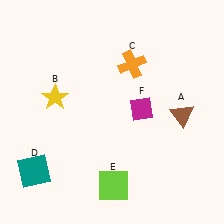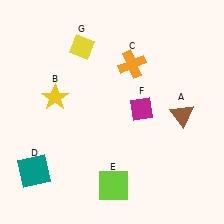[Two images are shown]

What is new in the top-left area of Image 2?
A yellow diamond (G) was added in the top-left area of Image 2.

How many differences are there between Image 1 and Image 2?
There is 1 difference between the two images.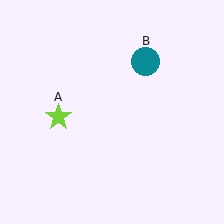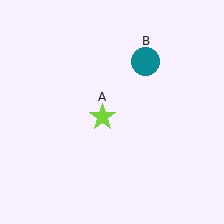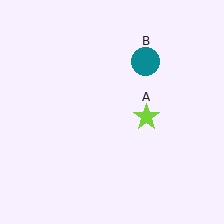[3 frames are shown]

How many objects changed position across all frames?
1 object changed position: lime star (object A).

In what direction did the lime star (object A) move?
The lime star (object A) moved right.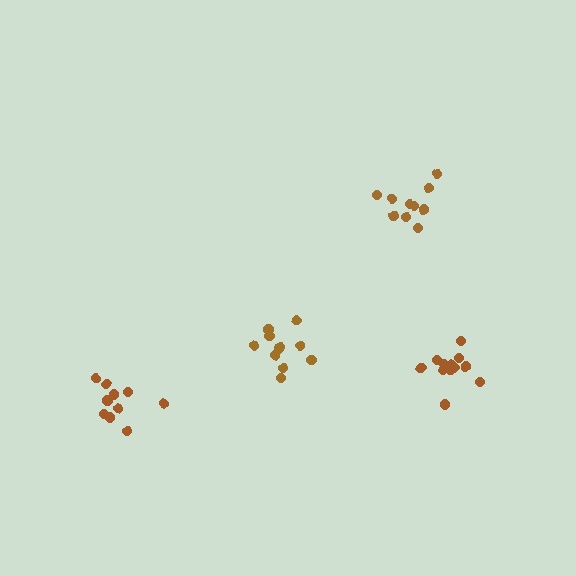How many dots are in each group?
Group 1: 12 dots, Group 2: 11 dots, Group 3: 10 dots, Group 4: 10 dots (43 total).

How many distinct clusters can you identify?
There are 4 distinct clusters.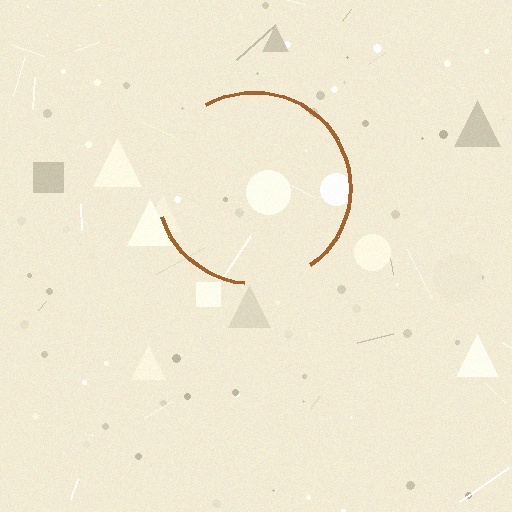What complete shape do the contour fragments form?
The contour fragments form a circle.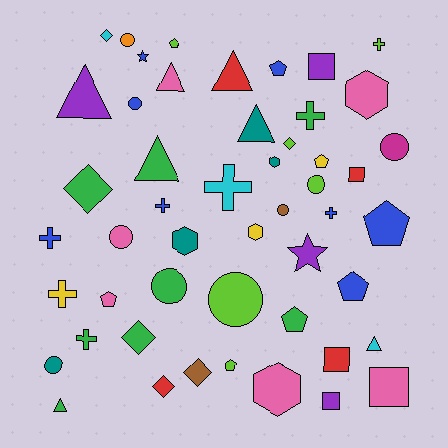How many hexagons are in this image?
There are 5 hexagons.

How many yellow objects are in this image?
There are 3 yellow objects.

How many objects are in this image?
There are 50 objects.